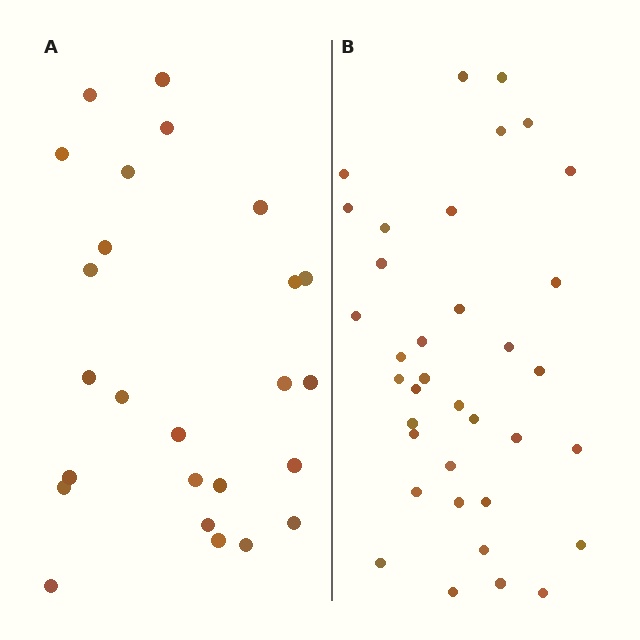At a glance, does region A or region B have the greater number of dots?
Region B (the right region) has more dots.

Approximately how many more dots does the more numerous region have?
Region B has roughly 12 or so more dots than region A.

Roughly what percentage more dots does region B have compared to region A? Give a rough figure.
About 45% more.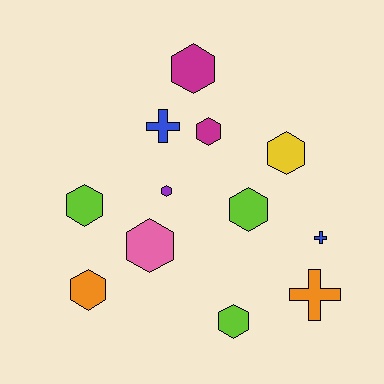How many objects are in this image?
There are 12 objects.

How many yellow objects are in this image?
There is 1 yellow object.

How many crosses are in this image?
There are 3 crosses.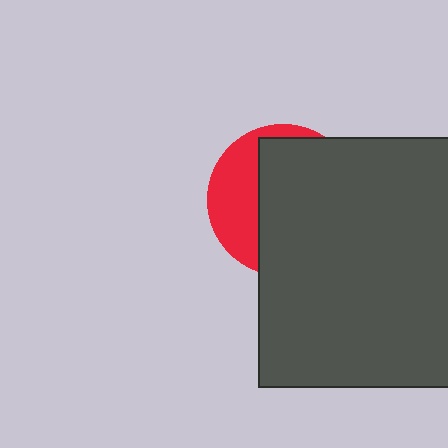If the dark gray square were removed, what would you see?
You would see the complete red circle.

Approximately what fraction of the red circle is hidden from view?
Roughly 67% of the red circle is hidden behind the dark gray square.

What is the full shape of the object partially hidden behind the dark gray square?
The partially hidden object is a red circle.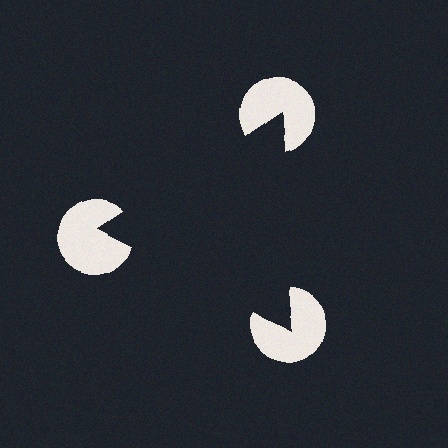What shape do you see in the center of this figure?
An illusory triangle — its edges are inferred from the aligned wedge cuts in the pac-man discs, not physically drawn.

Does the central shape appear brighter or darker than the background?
It typically appears slightly darker than the background, even though no actual brightness change is drawn.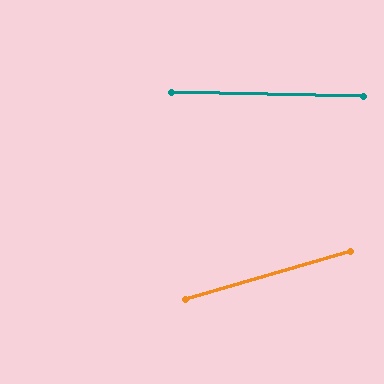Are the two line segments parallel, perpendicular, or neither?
Neither parallel nor perpendicular — they differ by about 17°.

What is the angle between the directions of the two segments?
Approximately 17 degrees.